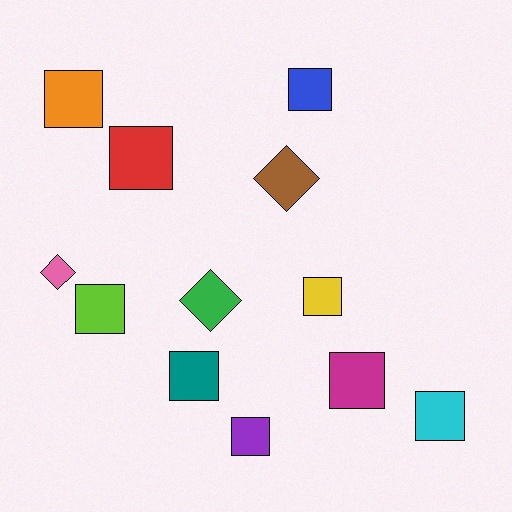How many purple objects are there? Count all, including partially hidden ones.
There is 1 purple object.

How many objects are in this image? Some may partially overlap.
There are 12 objects.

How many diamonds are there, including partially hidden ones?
There are 3 diamonds.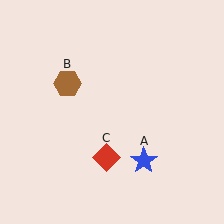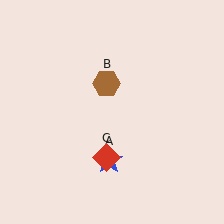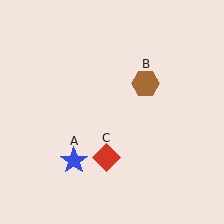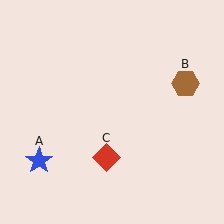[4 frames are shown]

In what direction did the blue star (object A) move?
The blue star (object A) moved left.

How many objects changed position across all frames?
2 objects changed position: blue star (object A), brown hexagon (object B).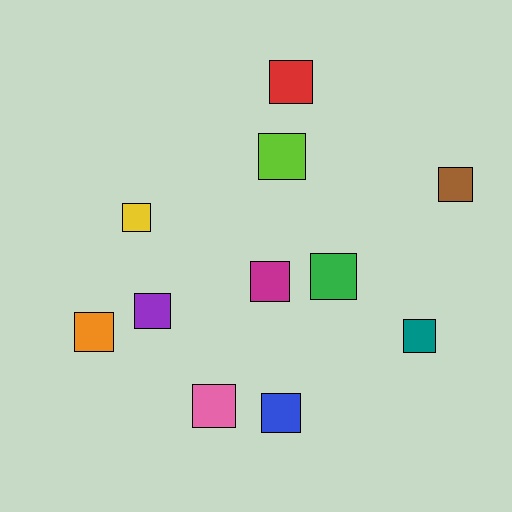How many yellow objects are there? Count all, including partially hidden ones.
There is 1 yellow object.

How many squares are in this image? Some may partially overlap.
There are 11 squares.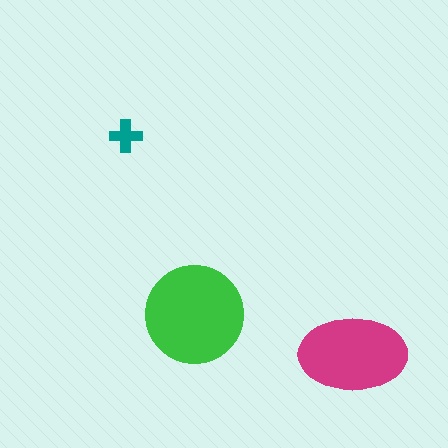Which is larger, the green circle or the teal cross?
The green circle.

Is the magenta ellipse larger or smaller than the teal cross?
Larger.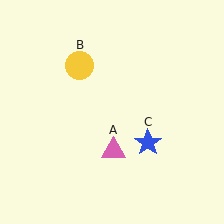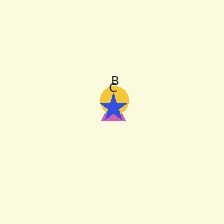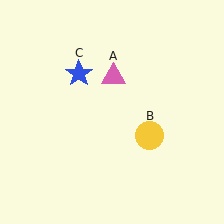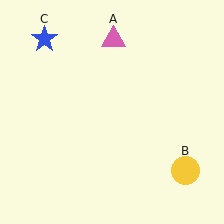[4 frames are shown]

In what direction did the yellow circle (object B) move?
The yellow circle (object B) moved down and to the right.